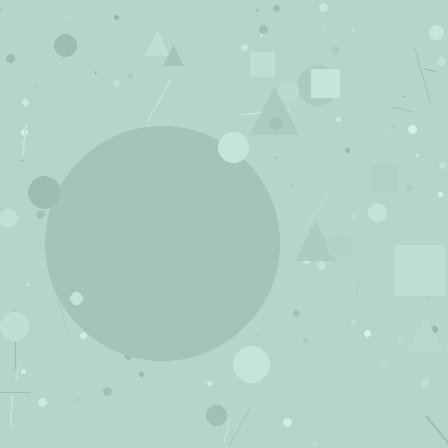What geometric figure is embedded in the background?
A circle is embedded in the background.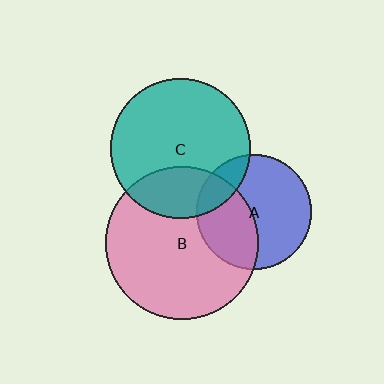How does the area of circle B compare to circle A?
Approximately 1.8 times.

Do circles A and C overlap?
Yes.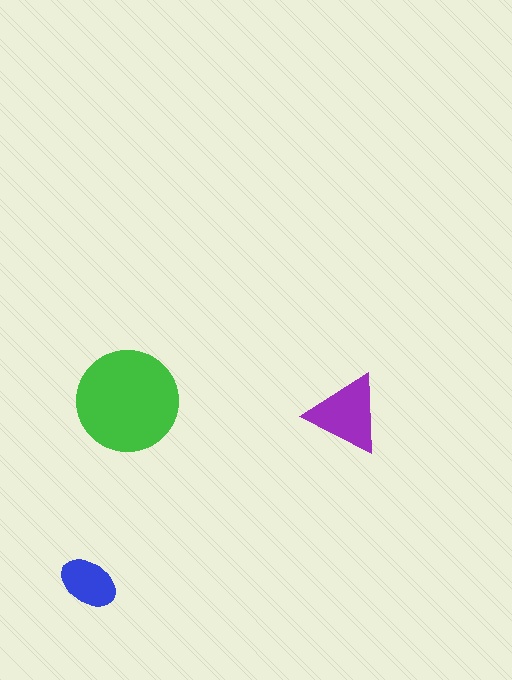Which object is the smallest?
The blue ellipse.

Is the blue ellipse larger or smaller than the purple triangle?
Smaller.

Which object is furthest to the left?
The blue ellipse is leftmost.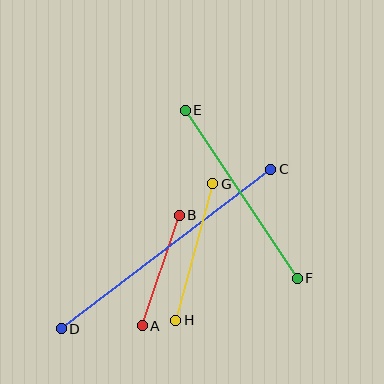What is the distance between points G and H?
The distance is approximately 141 pixels.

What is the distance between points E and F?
The distance is approximately 202 pixels.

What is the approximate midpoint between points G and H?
The midpoint is at approximately (194, 252) pixels.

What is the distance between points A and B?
The distance is approximately 117 pixels.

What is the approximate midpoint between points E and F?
The midpoint is at approximately (241, 194) pixels.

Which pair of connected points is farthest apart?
Points C and D are farthest apart.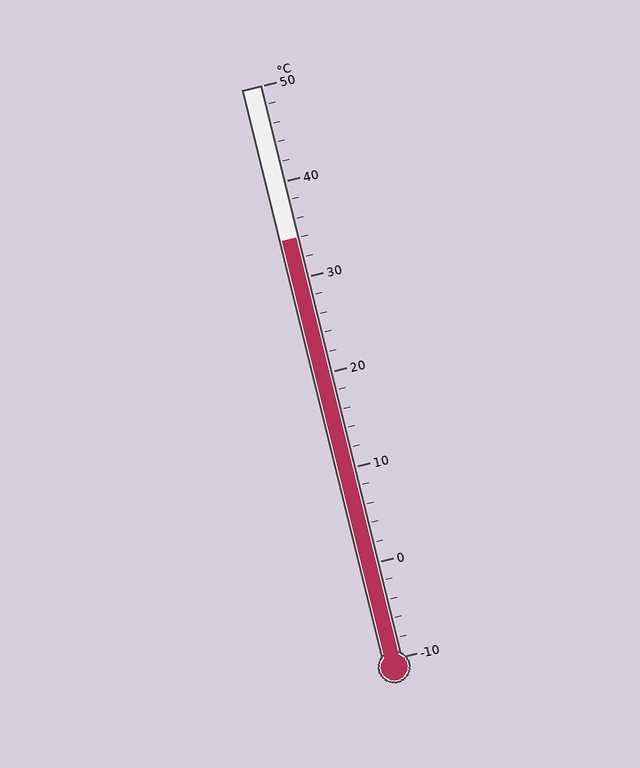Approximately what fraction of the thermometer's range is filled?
The thermometer is filled to approximately 75% of its range.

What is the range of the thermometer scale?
The thermometer scale ranges from -10°C to 50°C.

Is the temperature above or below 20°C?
The temperature is above 20°C.